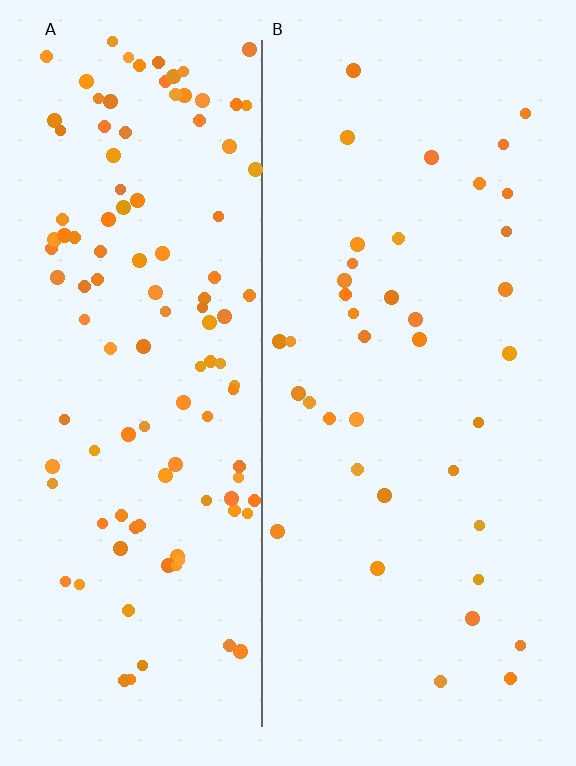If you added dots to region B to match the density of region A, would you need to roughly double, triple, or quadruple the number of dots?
Approximately triple.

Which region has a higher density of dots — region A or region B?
A (the left).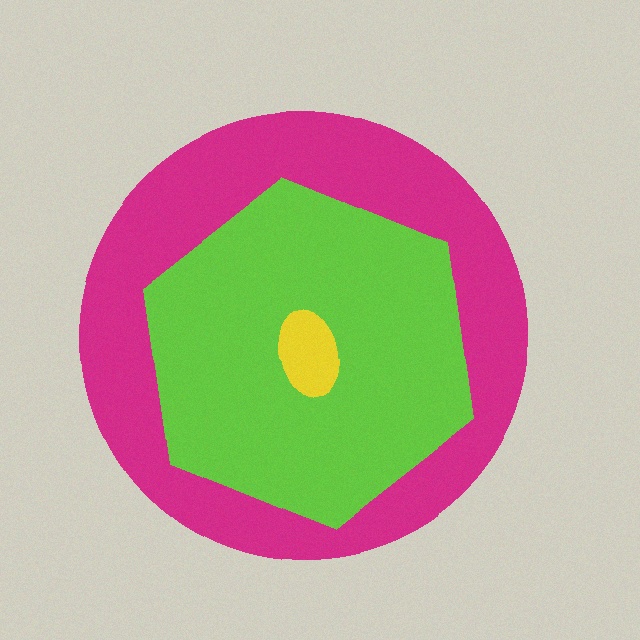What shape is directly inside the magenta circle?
The lime hexagon.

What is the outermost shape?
The magenta circle.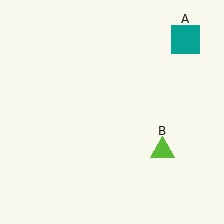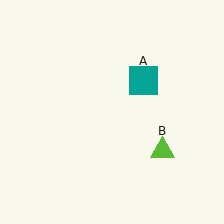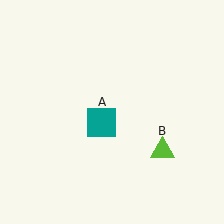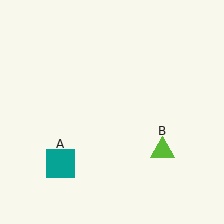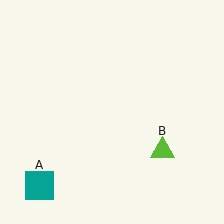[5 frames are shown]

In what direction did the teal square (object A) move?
The teal square (object A) moved down and to the left.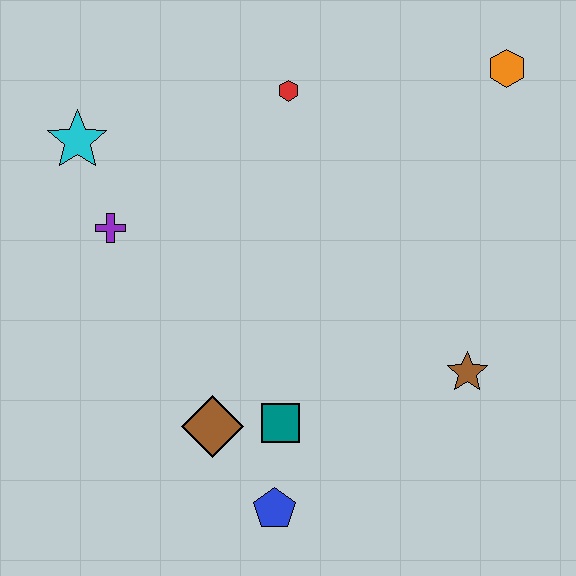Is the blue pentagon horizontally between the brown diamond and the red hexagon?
Yes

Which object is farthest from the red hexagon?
The blue pentagon is farthest from the red hexagon.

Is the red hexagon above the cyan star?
Yes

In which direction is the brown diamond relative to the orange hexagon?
The brown diamond is below the orange hexagon.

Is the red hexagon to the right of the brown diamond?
Yes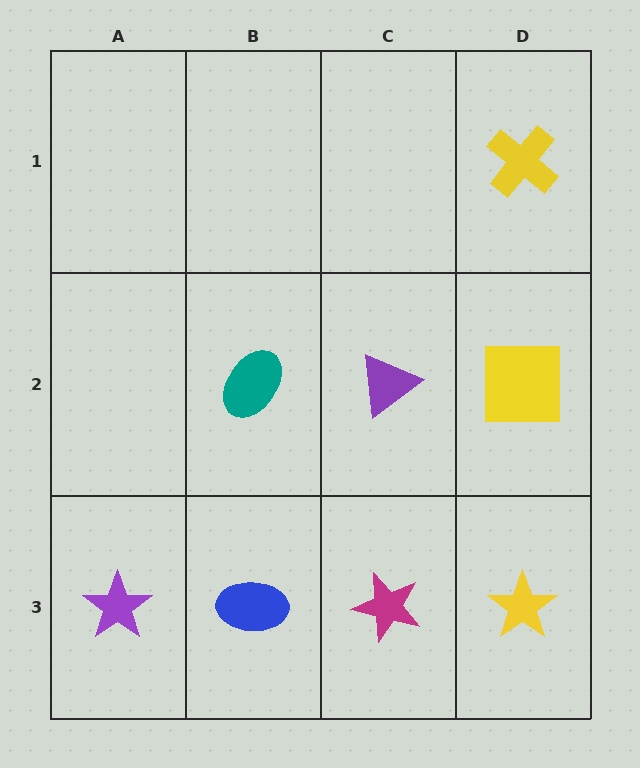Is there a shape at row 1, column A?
No, that cell is empty.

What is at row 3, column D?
A yellow star.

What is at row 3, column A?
A purple star.